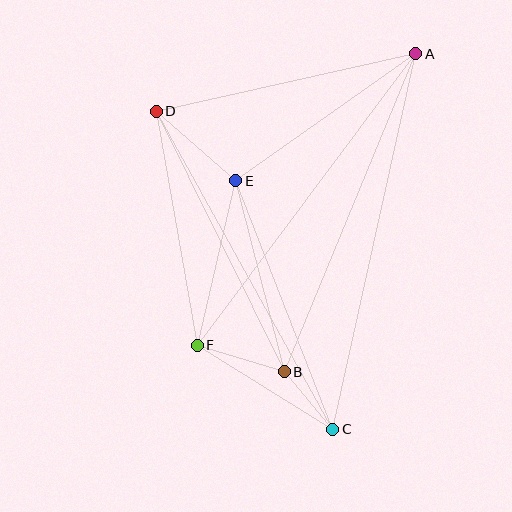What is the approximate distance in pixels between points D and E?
The distance between D and E is approximately 106 pixels.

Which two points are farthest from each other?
Points A and C are farthest from each other.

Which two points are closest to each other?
Points B and C are closest to each other.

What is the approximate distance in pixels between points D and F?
The distance between D and F is approximately 237 pixels.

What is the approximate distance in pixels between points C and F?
The distance between C and F is approximately 160 pixels.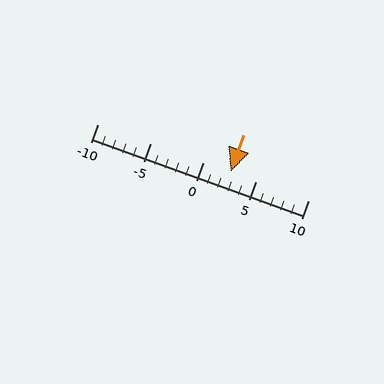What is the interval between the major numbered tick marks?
The major tick marks are spaced 5 units apart.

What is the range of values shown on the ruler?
The ruler shows values from -10 to 10.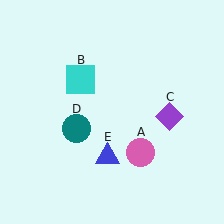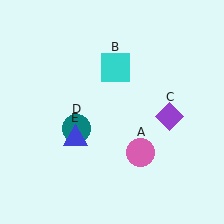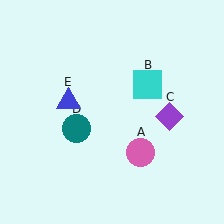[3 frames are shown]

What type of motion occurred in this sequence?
The cyan square (object B), blue triangle (object E) rotated clockwise around the center of the scene.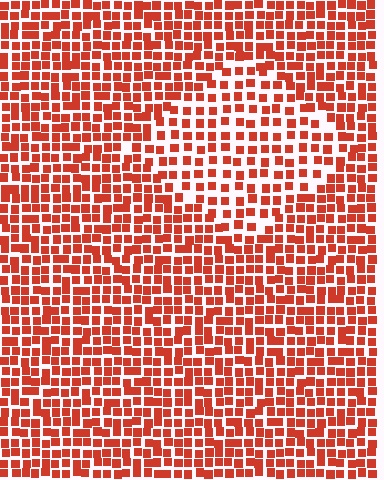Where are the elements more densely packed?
The elements are more densely packed outside the diamond boundary.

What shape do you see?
I see a diamond.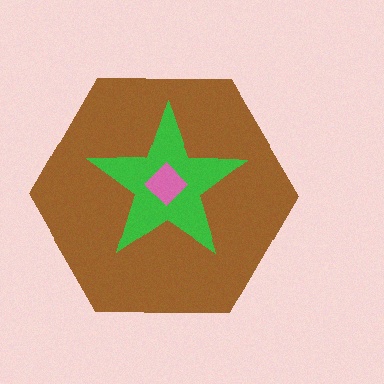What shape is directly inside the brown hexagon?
The green star.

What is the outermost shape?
The brown hexagon.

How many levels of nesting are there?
3.